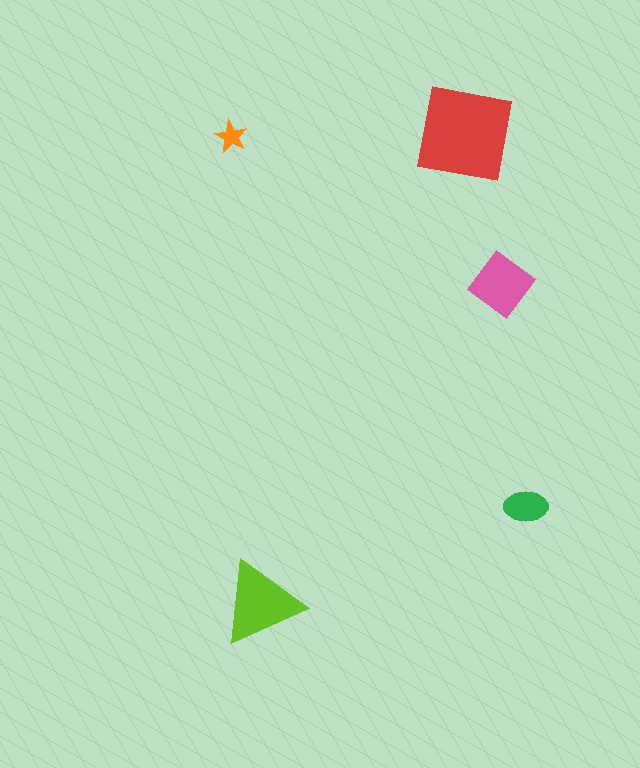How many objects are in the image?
There are 5 objects in the image.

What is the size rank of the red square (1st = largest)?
1st.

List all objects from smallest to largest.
The orange star, the green ellipse, the pink diamond, the lime triangle, the red square.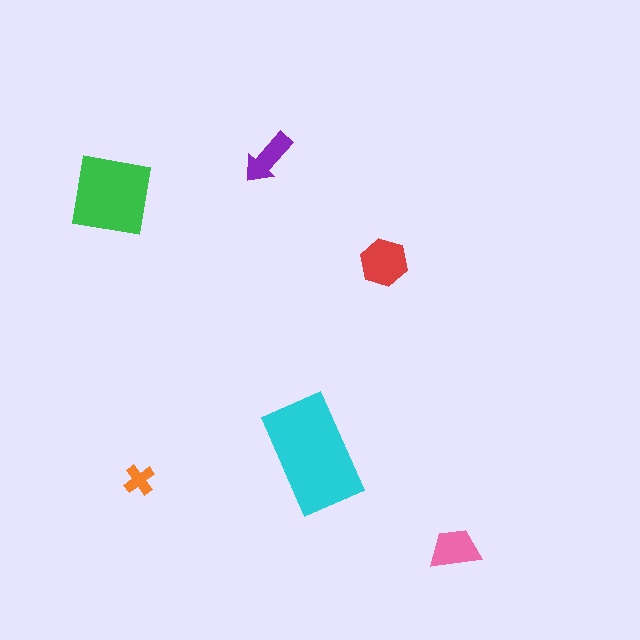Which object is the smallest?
The orange cross.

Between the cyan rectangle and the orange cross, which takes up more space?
The cyan rectangle.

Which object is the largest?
The cyan rectangle.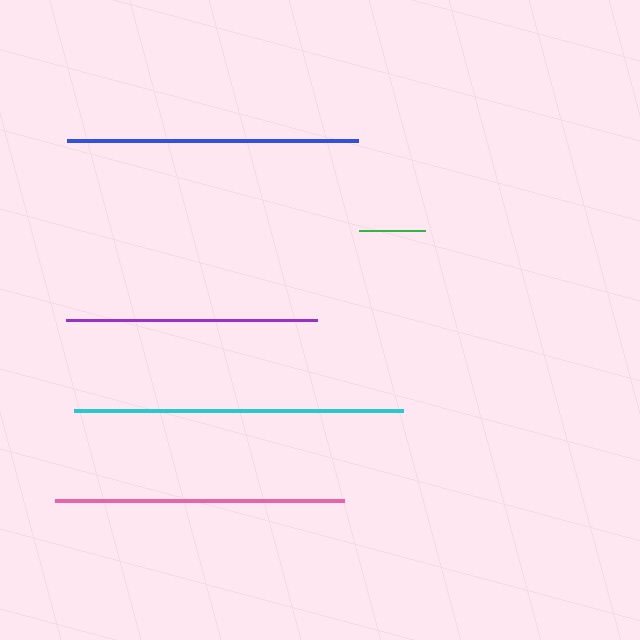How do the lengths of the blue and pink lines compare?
The blue and pink lines are approximately the same length.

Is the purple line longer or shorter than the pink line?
The pink line is longer than the purple line.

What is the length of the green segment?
The green segment is approximately 66 pixels long.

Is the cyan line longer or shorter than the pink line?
The cyan line is longer than the pink line.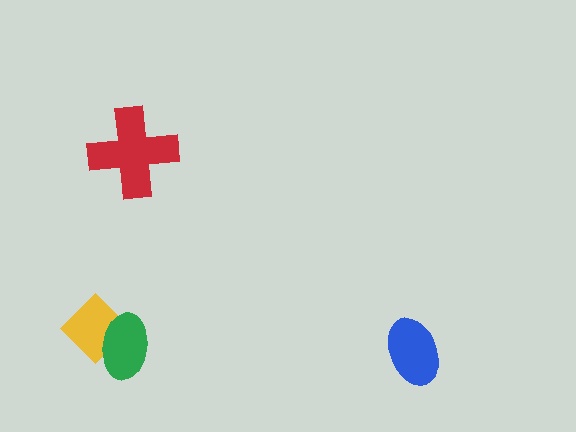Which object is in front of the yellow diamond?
The green ellipse is in front of the yellow diamond.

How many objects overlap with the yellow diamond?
1 object overlaps with the yellow diamond.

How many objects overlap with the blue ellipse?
0 objects overlap with the blue ellipse.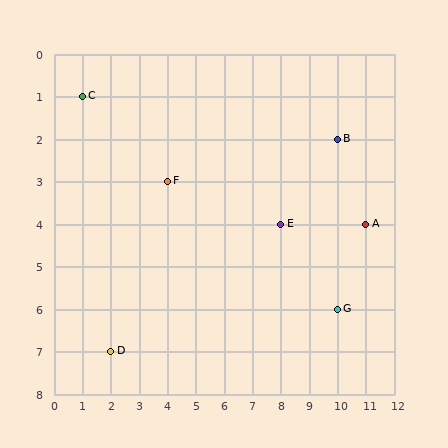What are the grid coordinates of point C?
Point C is at grid coordinates (1, 1).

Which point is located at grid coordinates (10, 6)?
Point G is at (10, 6).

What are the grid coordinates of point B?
Point B is at grid coordinates (10, 2).